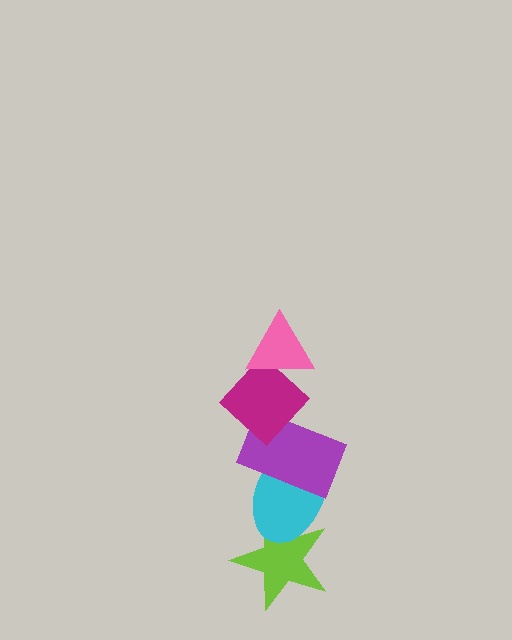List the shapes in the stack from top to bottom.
From top to bottom: the pink triangle, the magenta diamond, the purple rectangle, the cyan ellipse, the lime star.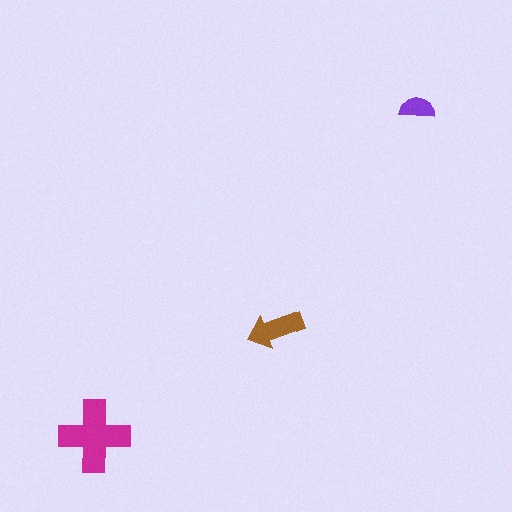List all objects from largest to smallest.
The magenta cross, the brown arrow, the purple semicircle.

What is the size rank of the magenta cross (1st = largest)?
1st.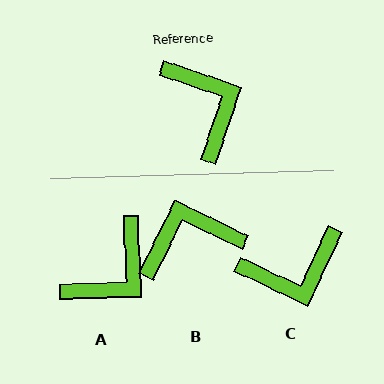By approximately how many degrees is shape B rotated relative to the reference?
Approximately 83 degrees counter-clockwise.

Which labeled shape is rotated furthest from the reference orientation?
C, about 96 degrees away.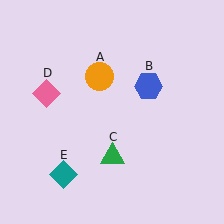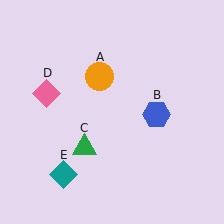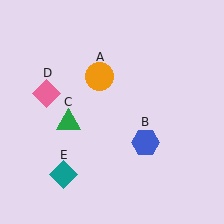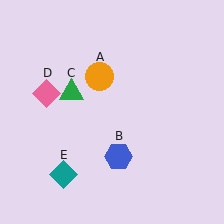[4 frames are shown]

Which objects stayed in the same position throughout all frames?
Orange circle (object A) and pink diamond (object D) and teal diamond (object E) remained stationary.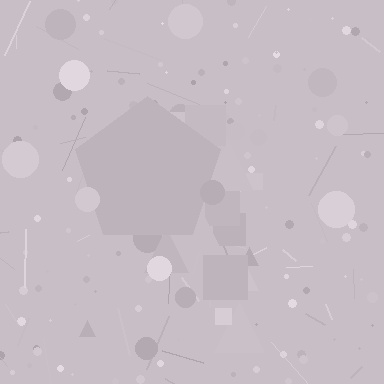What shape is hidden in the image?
A pentagon is hidden in the image.